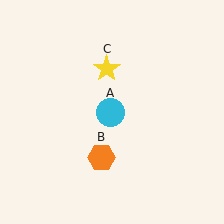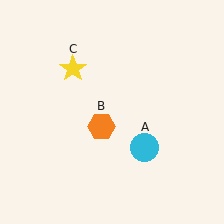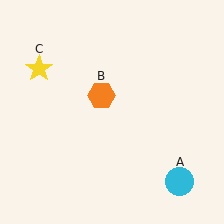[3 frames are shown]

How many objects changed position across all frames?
3 objects changed position: cyan circle (object A), orange hexagon (object B), yellow star (object C).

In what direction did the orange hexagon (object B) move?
The orange hexagon (object B) moved up.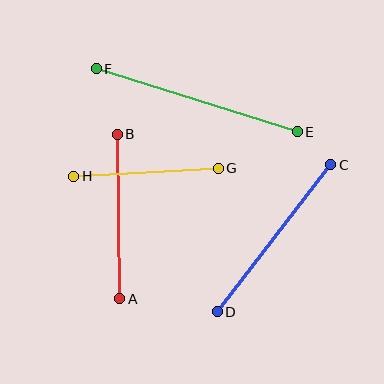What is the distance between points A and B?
The distance is approximately 164 pixels.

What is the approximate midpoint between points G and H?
The midpoint is at approximately (146, 172) pixels.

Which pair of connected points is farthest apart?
Points E and F are farthest apart.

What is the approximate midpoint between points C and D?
The midpoint is at approximately (274, 238) pixels.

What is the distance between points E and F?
The distance is approximately 211 pixels.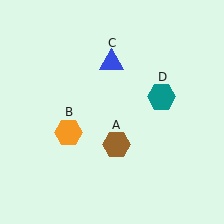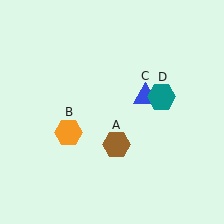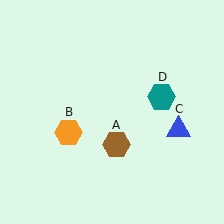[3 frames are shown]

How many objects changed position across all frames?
1 object changed position: blue triangle (object C).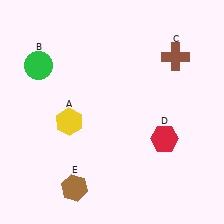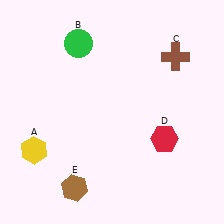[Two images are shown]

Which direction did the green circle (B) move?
The green circle (B) moved right.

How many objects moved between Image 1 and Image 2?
2 objects moved between the two images.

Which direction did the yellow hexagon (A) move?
The yellow hexagon (A) moved left.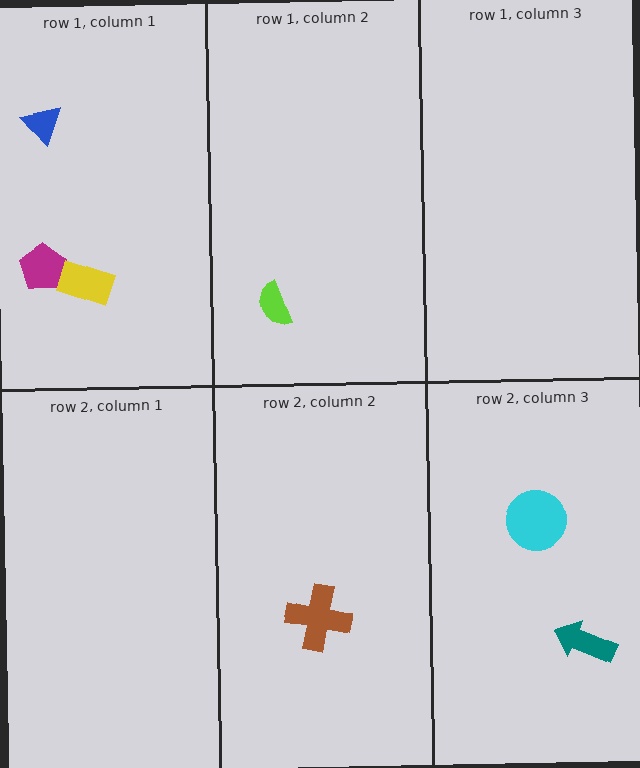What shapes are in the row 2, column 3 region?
The teal arrow, the cyan circle.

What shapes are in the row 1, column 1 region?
The magenta pentagon, the blue triangle, the yellow rectangle.